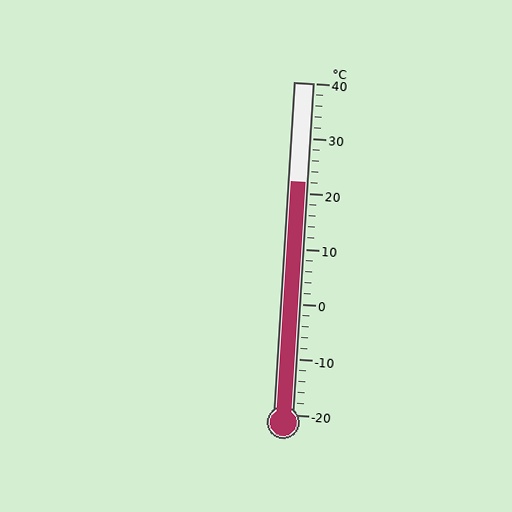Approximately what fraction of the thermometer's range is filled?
The thermometer is filled to approximately 70% of its range.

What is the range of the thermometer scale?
The thermometer scale ranges from -20°C to 40°C.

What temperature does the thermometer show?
The thermometer shows approximately 22°C.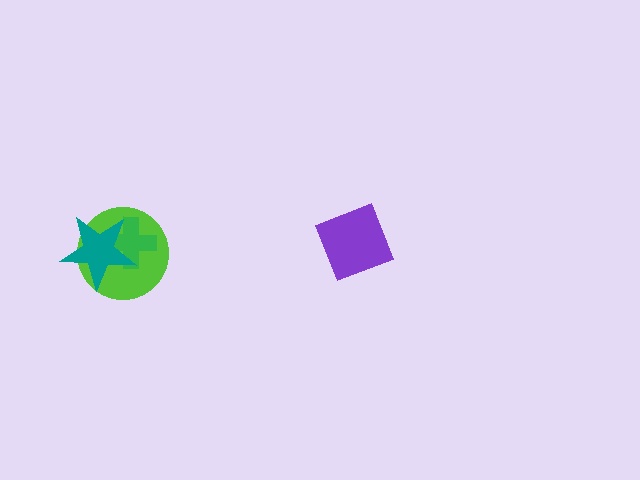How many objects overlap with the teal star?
2 objects overlap with the teal star.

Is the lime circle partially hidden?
Yes, it is partially covered by another shape.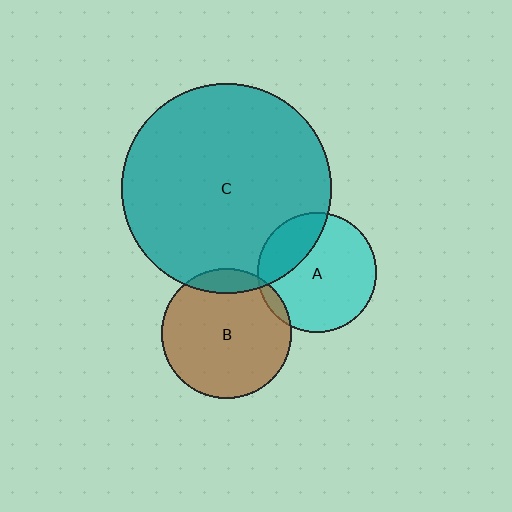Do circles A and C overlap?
Yes.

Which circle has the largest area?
Circle C (teal).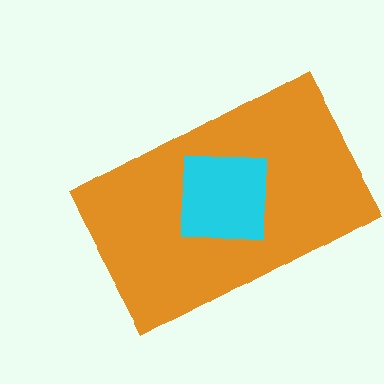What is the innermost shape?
The cyan square.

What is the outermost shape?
The orange rectangle.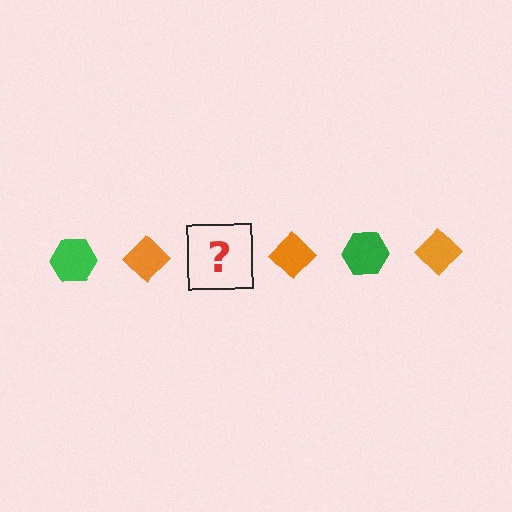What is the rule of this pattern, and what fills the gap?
The rule is that the pattern alternates between green hexagon and orange diamond. The gap should be filled with a green hexagon.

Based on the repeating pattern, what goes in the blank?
The blank should be a green hexagon.